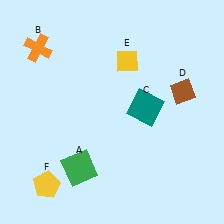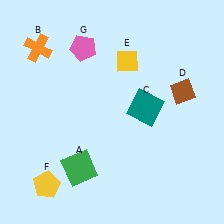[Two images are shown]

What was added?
A pink pentagon (G) was added in Image 2.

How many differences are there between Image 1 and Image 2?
There is 1 difference between the two images.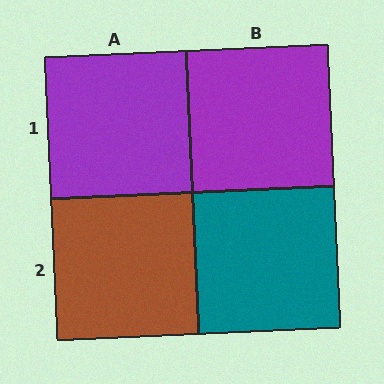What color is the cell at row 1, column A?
Purple.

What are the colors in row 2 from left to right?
Brown, teal.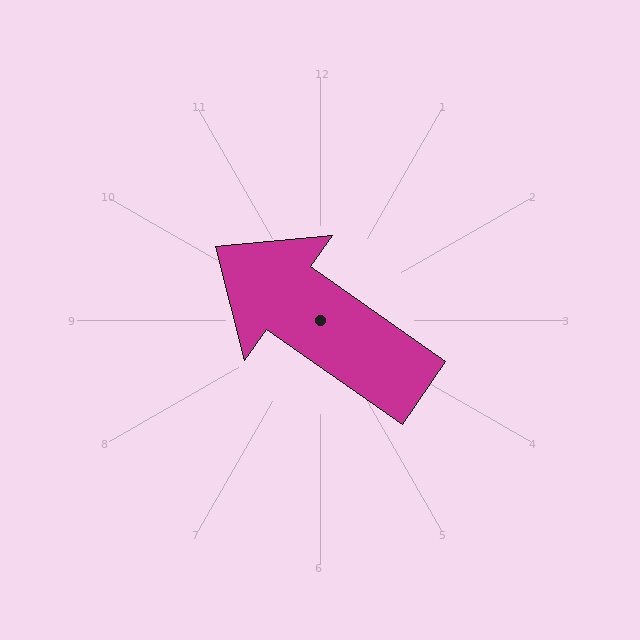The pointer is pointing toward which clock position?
Roughly 10 o'clock.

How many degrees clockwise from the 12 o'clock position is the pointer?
Approximately 305 degrees.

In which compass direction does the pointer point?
Northwest.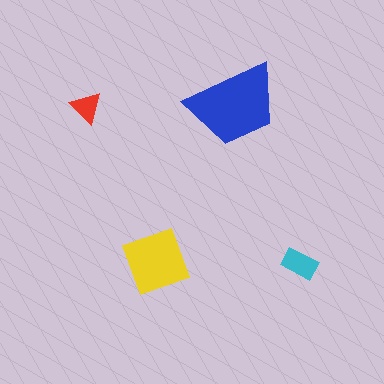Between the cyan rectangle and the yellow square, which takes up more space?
The yellow square.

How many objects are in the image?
There are 4 objects in the image.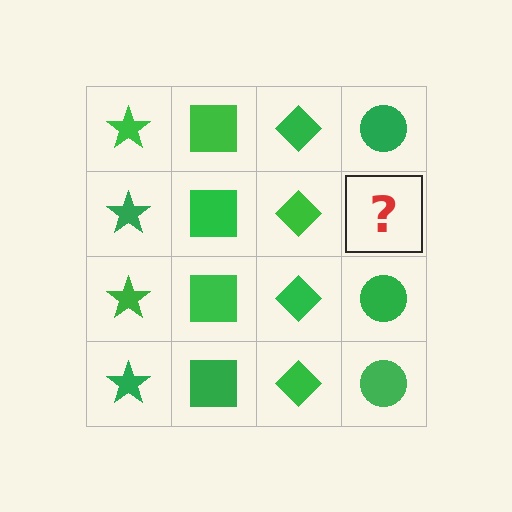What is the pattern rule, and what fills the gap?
The rule is that each column has a consistent shape. The gap should be filled with a green circle.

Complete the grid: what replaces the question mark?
The question mark should be replaced with a green circle.